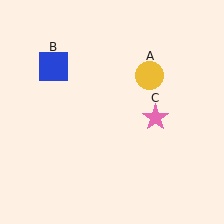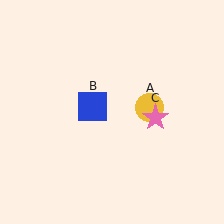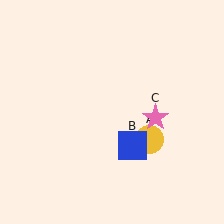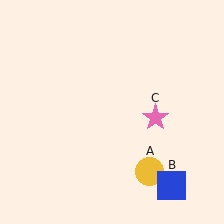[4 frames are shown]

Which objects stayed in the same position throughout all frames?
Pink star (object C) remained stationary.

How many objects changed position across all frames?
2 objects changed position: yellow circle (object A), blue square (object B).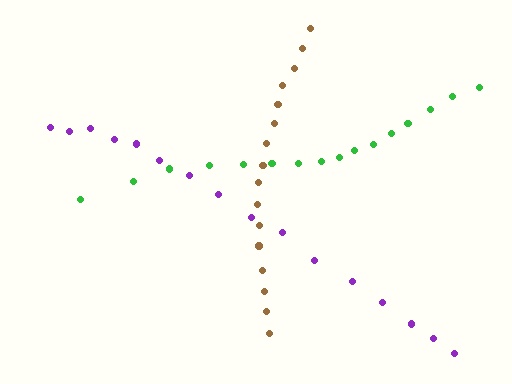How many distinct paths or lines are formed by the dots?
There are 3 distinct paths.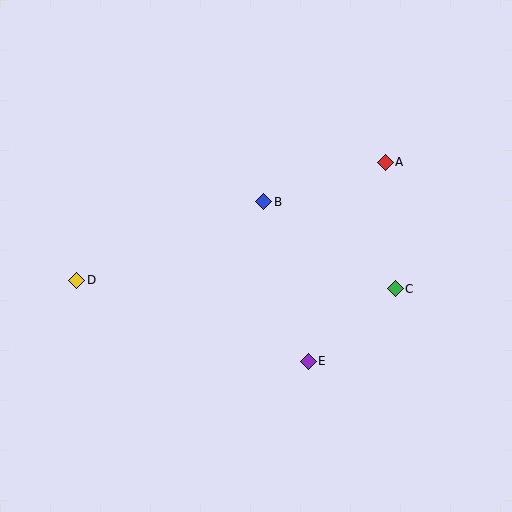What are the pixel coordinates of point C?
Point C is at (395, 289).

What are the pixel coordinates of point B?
Point B is at (264, 202).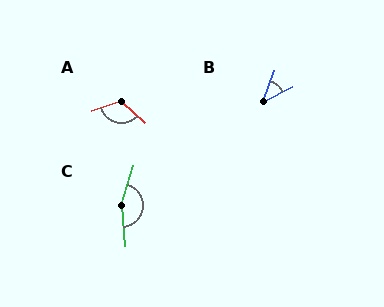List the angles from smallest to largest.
B (44°), A (120°), C (157°).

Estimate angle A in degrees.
Approximately 120 degrees.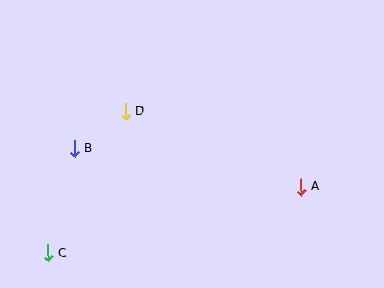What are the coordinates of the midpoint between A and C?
The midpoint between A and C is at (175, 220).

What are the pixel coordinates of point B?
Point B is at (74, 149).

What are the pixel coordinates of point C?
Point C is at (48, 253).